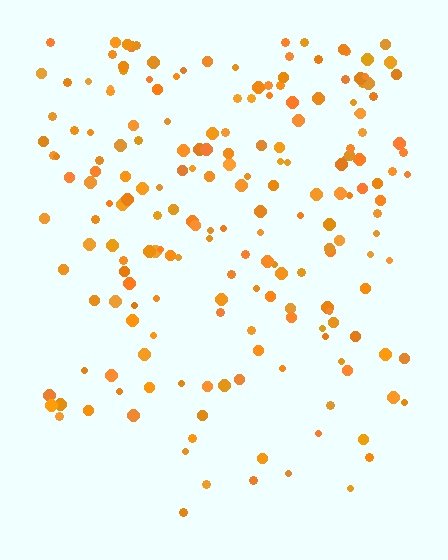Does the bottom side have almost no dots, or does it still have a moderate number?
Still a moderate number, just noticeably fewer than the top.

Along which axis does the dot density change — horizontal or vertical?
Vertical.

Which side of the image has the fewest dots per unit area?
The bottom.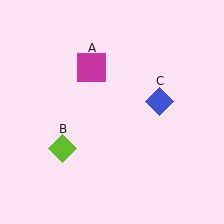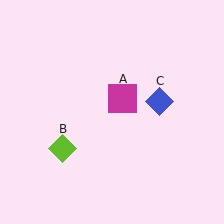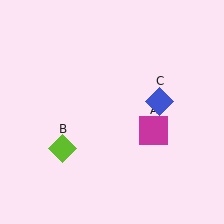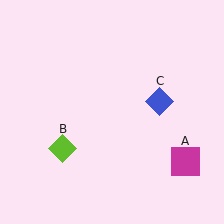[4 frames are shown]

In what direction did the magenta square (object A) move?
The magenta square (object A) moved down and to the right.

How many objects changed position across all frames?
1 object changed position: magenta square (object A).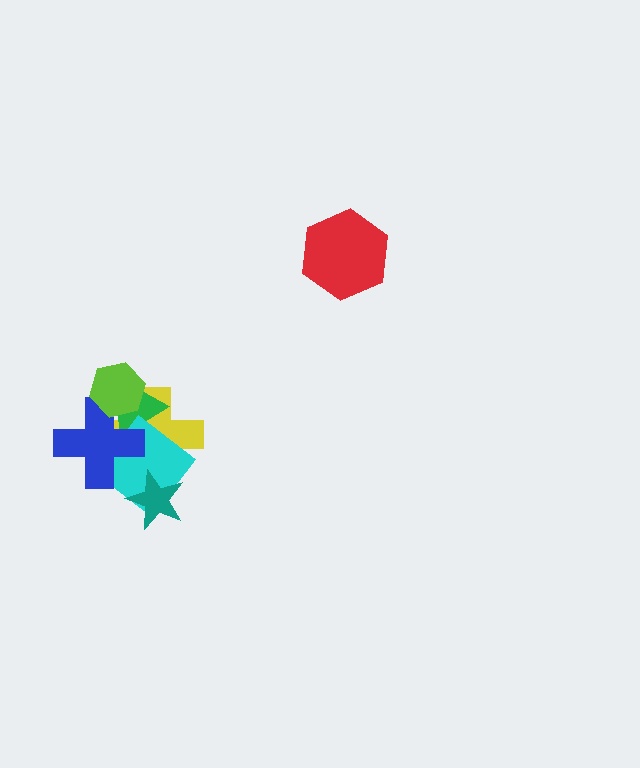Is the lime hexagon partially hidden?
No, no other shape covers it.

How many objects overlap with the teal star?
2 objects overlap with the teal star.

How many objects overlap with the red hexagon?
0 objects overlap with the red hexagon.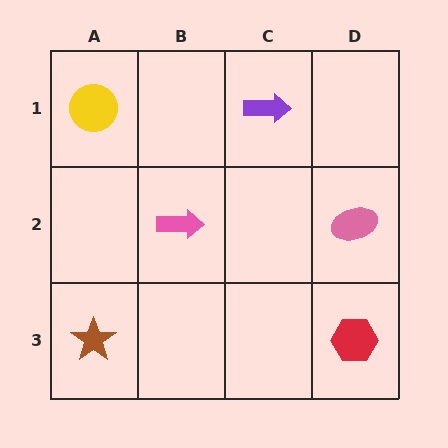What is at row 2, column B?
A pink arrow.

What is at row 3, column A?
A brown star.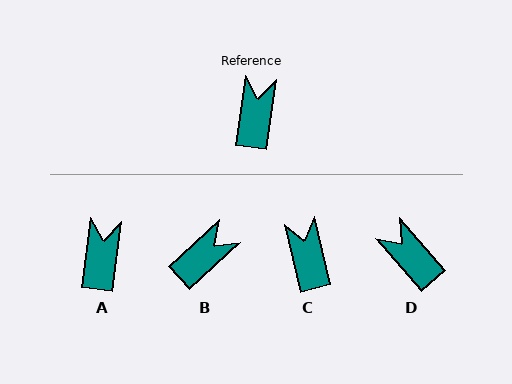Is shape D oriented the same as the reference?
No, it is off by about 48 degrees.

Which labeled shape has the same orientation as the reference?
A.